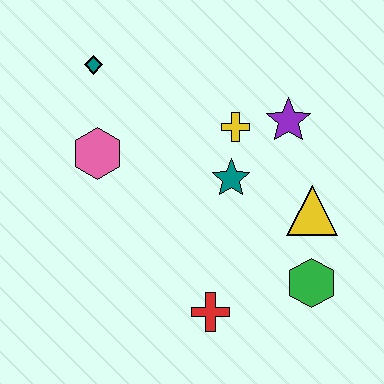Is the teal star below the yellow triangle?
No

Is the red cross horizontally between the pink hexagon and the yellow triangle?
Yes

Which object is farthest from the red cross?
The teal diamond is farthest from the red cross.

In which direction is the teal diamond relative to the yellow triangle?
The teal diamond is to the left of the yellow triangle.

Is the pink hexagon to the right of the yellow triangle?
No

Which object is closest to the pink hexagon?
The teal diamond is closest to the pink hexagon.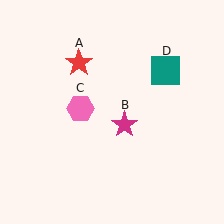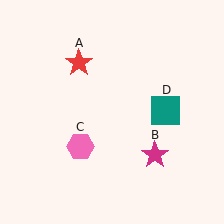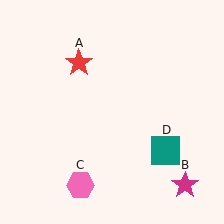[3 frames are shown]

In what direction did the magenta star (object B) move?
The magenta star (object B) moved down and to the right.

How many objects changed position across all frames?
3 objects changed position: magenta star (object B), pink hexagon (object C), teal square (object D).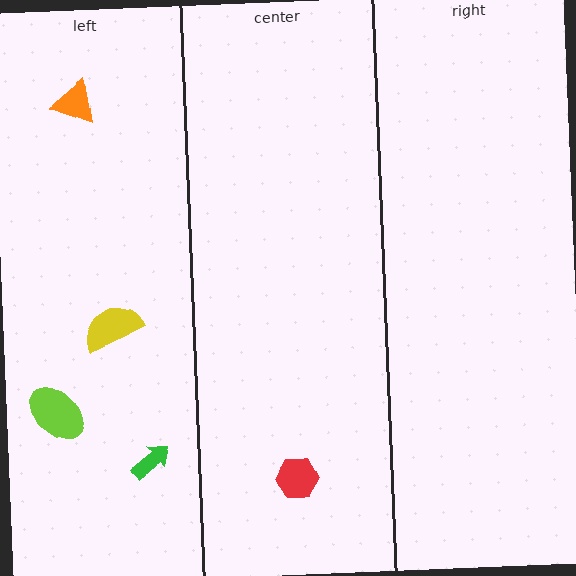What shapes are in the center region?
The red hexagon.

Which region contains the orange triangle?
The left region.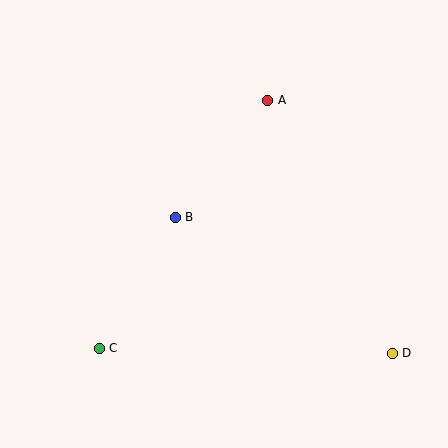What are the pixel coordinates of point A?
Point A is at (268, 100).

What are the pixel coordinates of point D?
Point D is at (392, 353).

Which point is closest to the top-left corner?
Point B is closest to the top-left corner.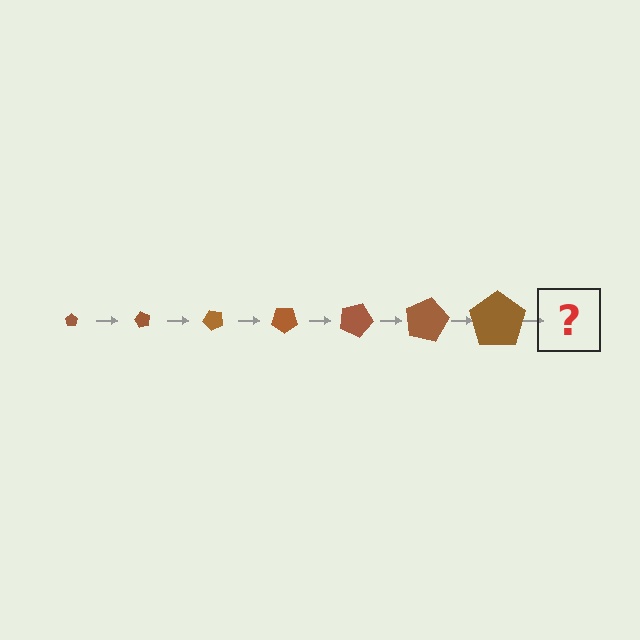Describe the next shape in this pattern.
It should be a pentagon, larger than the previous one and rotated 420 degrees from the start.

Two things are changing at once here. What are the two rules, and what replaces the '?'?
The two rules are that the pentagon grows larger each step and it rotates 60 degrees each step. The '?' should be a pentagon, larger than the previous one and rotated 420 degrees from the start.